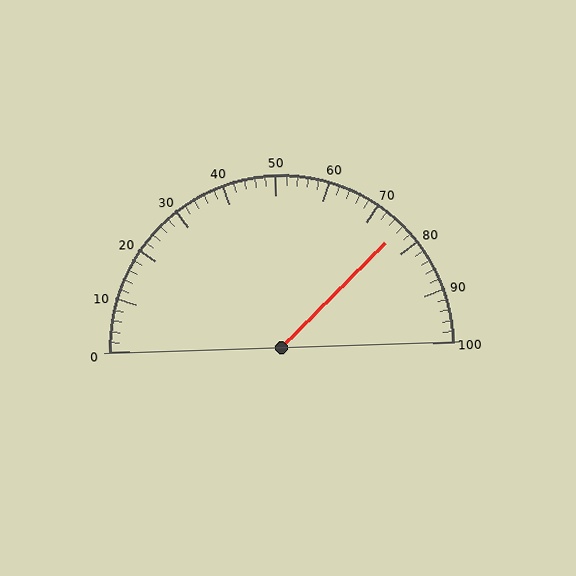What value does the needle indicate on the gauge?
The needle indicates approximately 76.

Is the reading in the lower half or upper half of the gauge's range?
The reading is in the upper half of the range (0 to 100).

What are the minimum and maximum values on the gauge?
The gauge ranges from 0 to 100.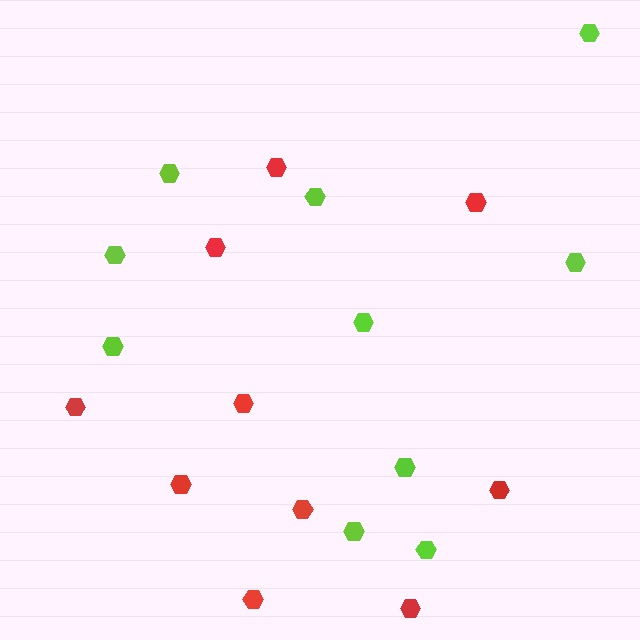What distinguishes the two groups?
There are 2 groups: one group of lime hexagons (10) and one group of red hexagons (10).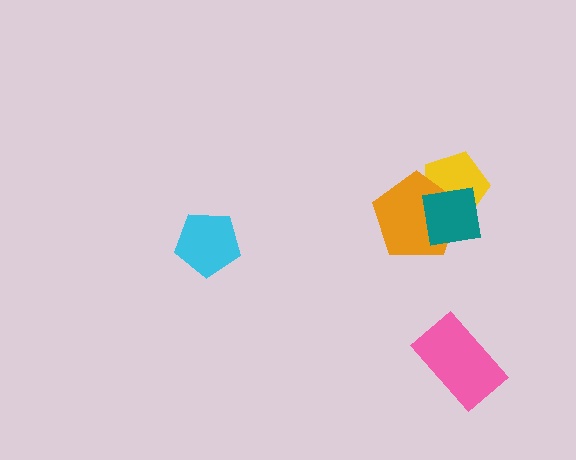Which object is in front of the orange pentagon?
The teal square is in front of the orange pentagon.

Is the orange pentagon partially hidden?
Yes, it is partially covered by another shape.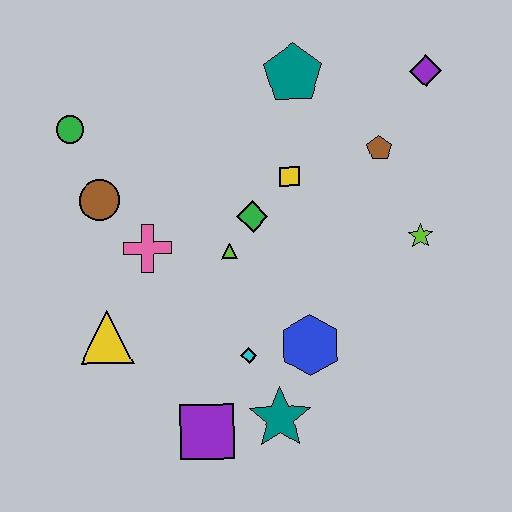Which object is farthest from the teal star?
The purple diamond is farthest from the teal star.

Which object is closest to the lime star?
The brown pentagon is closest to the lime star.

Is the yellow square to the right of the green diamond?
Yes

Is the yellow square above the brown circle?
Yes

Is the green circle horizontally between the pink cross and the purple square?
No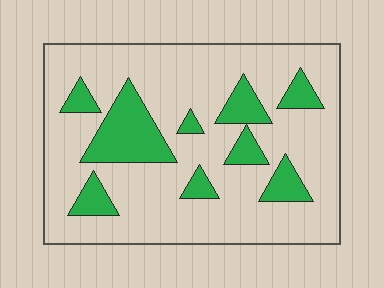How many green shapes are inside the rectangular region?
9.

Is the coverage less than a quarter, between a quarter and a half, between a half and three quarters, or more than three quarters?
Less than a quarter.